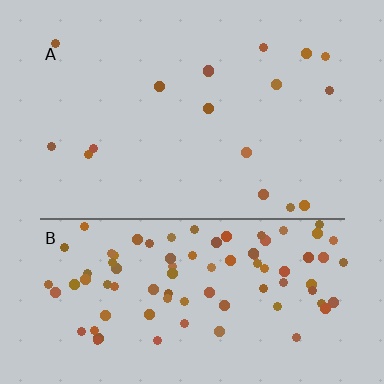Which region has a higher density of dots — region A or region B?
B (the bottom).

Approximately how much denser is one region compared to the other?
Approximately 5.4× — region B over region A.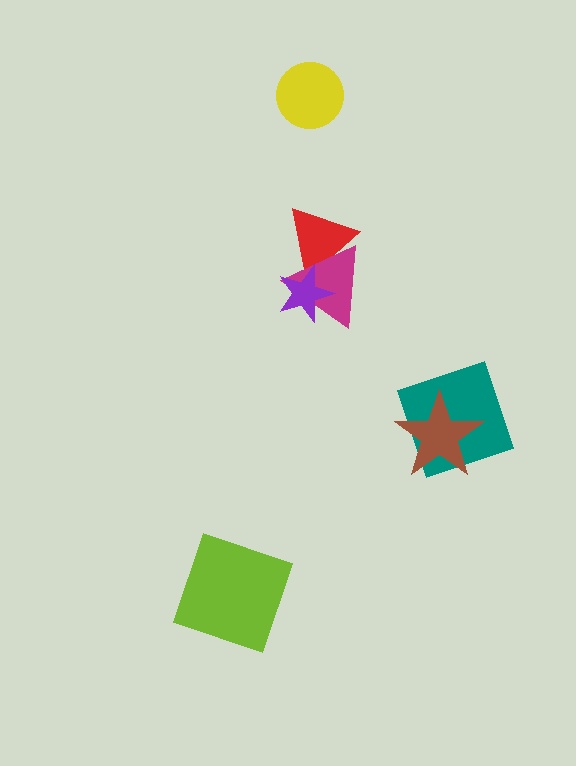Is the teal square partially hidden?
Yes, it is partially covered by another shape.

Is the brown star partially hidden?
No, no other shape covers it.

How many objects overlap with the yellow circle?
0 objects overlap with the yellow circle.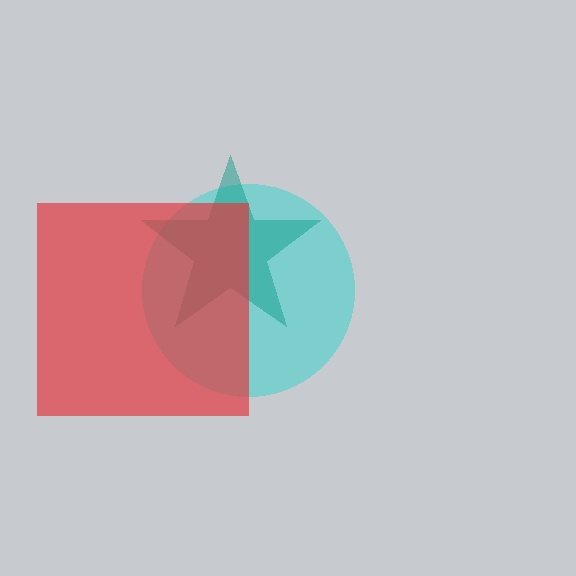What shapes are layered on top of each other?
The layered shapes are: a cyan circle, a teal star, a red square.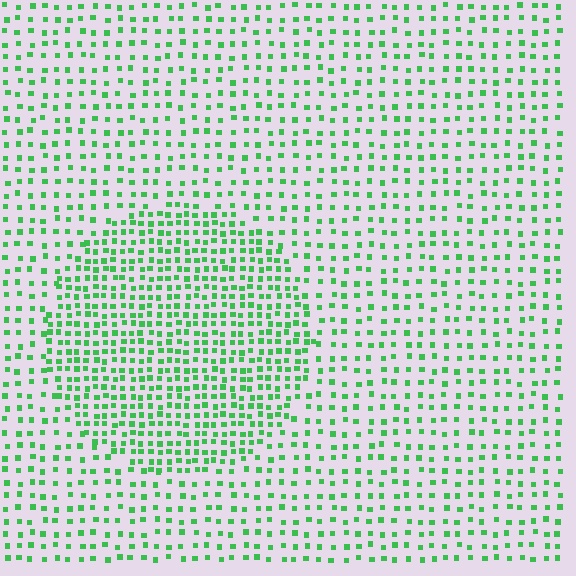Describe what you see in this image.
The image contains small green elements arranged at two different densities. A circle-shaped region is visible where the elements are more densely packed than the surrounding area.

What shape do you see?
I see a circle.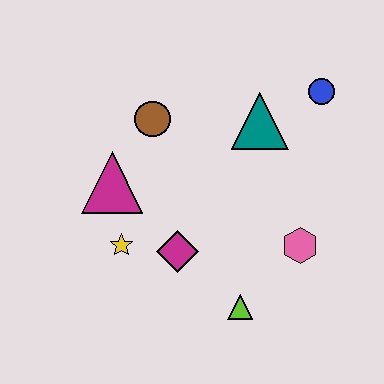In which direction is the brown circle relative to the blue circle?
The brown circle is to the left of the blue circle.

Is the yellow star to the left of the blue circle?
Yes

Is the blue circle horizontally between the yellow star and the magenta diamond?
No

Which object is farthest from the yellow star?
The blue circle is farthest from the yellow star.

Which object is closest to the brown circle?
The magenta triangle is closest to the brown circle.